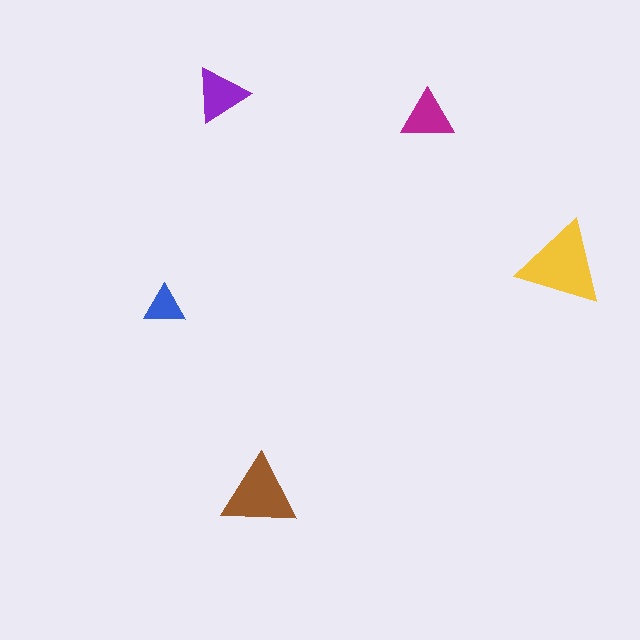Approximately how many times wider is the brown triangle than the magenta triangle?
About 1.5 times wider.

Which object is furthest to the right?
The yellow triangle is rightmost.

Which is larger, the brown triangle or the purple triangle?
The brown one.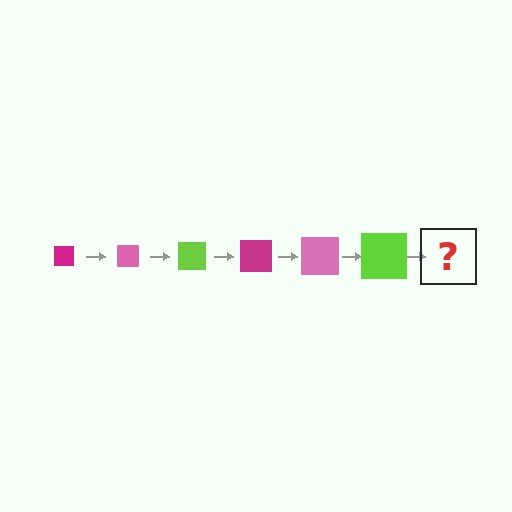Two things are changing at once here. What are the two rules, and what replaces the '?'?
The two rules are that the square grows larger each step and the color cycles through magenta, pink, and lime. The '?' should be a magenta square, larger than the previous one.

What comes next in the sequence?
The next element should be a magenta square, larger than the previous one.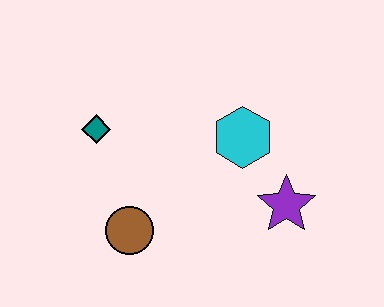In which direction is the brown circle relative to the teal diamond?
The brown circle is below the teal diamond.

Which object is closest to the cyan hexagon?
The purple star is closest to the cyan hexagon.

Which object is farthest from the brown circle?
The purple star is farthest from the brown circle.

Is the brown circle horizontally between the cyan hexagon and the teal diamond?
Yes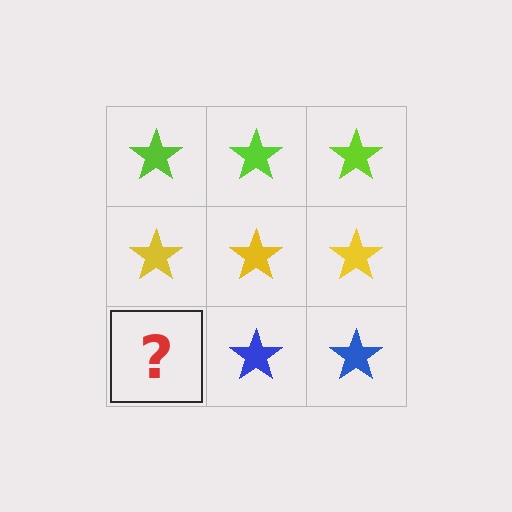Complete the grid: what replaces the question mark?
The question mark should be replaced with a blue star.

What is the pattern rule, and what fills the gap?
The rule is that each row has a consistent color. The gap should be filled with a blue star.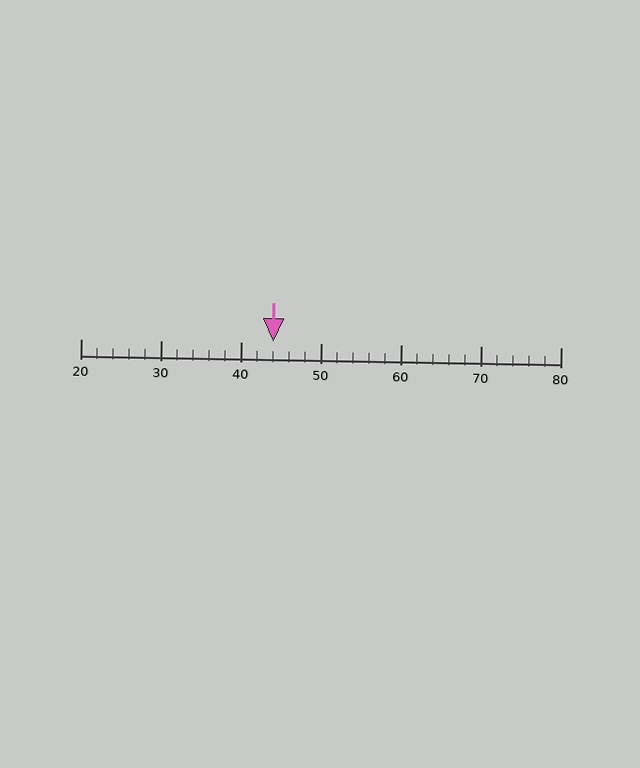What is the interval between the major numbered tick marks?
The major tick marks are spaced 10 units apart.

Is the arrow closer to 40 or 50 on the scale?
The arrow is closer to 40.